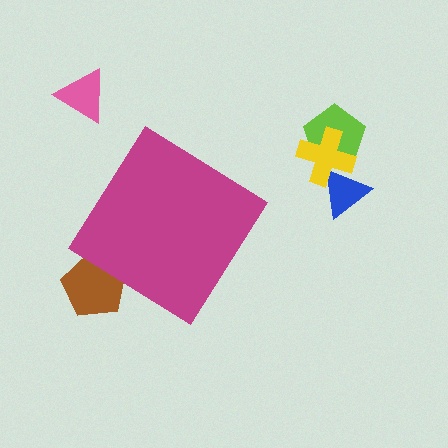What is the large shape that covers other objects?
A magenta diamond.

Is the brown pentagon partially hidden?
Yes, the brown pentagon is partially hidden behind the magenta diamond.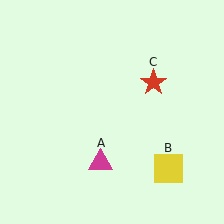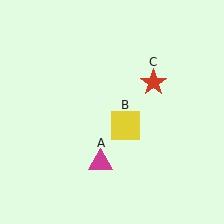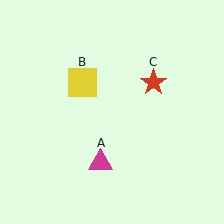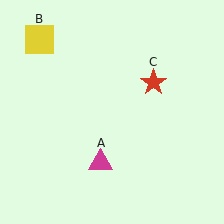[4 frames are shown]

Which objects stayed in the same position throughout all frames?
Magenta triangle (object A) and red star (object C) remained stationary.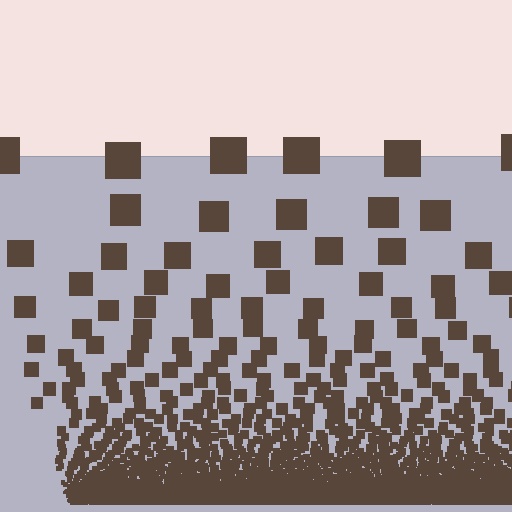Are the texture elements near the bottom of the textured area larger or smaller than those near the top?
Smaller. The gradient is inverted — elements near the bottom are smaller and denser.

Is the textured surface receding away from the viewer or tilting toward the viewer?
The surface appears to tilt toward the viewer. Texture elements get larger and sparser toward the top.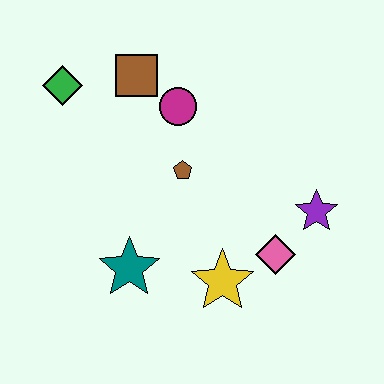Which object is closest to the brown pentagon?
The magenta circle is closest to the brown pentagon.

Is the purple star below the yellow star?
No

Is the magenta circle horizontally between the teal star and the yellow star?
Yes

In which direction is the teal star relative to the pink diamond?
The teal star is to the left of the pink diamond.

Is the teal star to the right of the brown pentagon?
No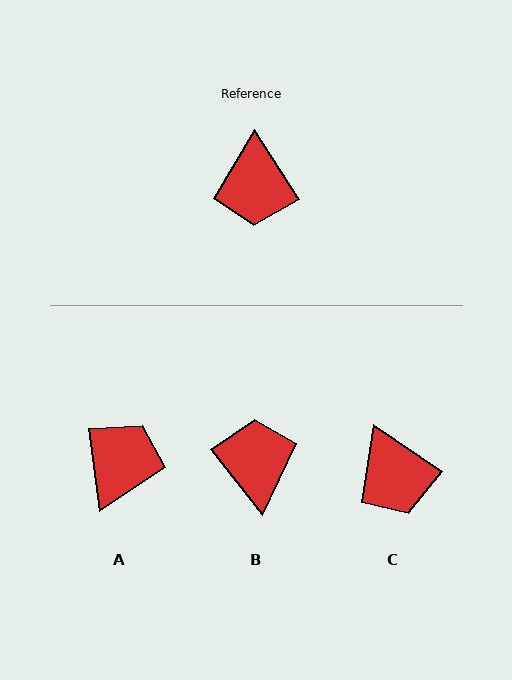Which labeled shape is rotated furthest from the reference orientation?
B, about 175 degrees away.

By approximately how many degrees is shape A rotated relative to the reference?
Approximately 154 degrees counter-clockwise.